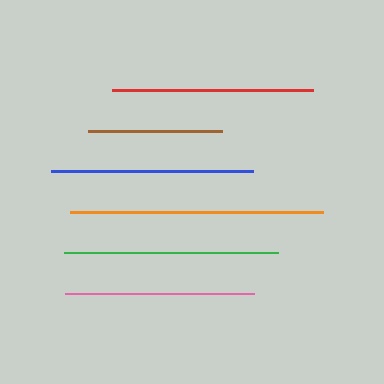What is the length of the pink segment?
The pink segment is approximately 189 pixels long.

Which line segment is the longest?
The orange line is the longest at approximately 254 pixels.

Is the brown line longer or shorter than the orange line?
The orange line is longer than the brown line.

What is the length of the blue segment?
The blue segment is approximately 202 pixels long.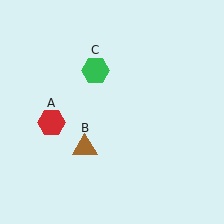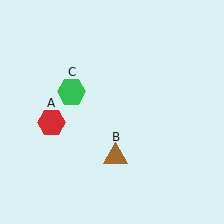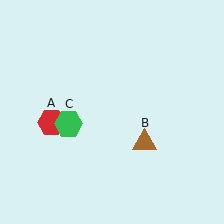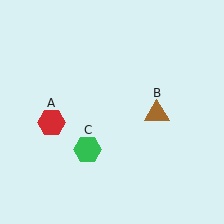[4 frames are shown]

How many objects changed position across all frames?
2 objects changed position: brown triangle (object B), green hexagon (object C).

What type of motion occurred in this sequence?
The brown triangle (object B), green hexagon (object C) rotated counterclockwise around the center of the scene.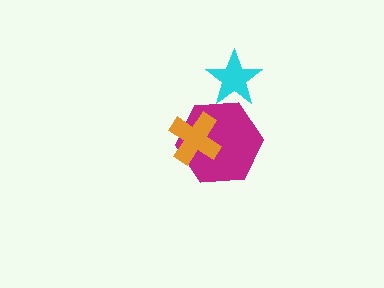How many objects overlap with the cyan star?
1 object overlaps with the cyan star.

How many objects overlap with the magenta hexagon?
2 objects overlap with the magenta hexagon.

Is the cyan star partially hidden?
No, no other shape covers it.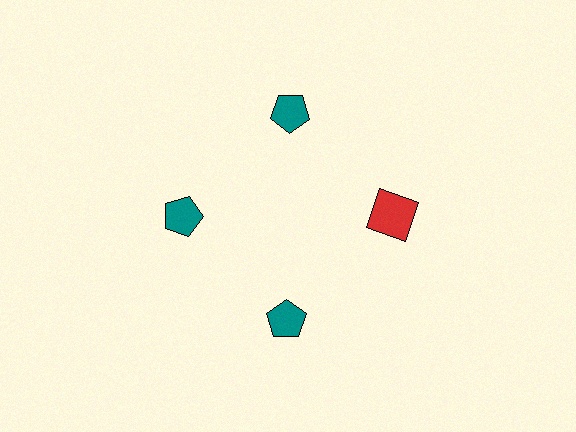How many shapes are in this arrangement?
There are 4 shapes arranged in a ring pattern.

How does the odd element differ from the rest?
It differs in both color (red instead of teal) and shape (square instead of pentagon).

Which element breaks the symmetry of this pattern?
The red square at roughly the 3 o'clock position breaks the symmetry. All other shapes are teal pentagons.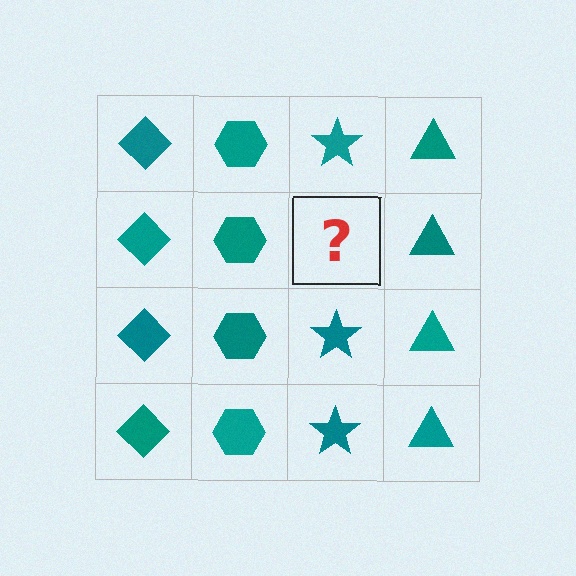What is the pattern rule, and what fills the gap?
The rule is that each column has a consistent shape. The gap should be filled with a teal star.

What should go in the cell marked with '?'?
The missing cell should contain a teal star.